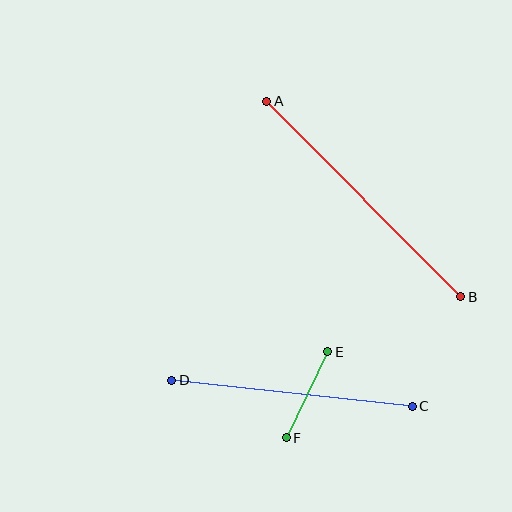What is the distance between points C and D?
The distance is approximately 242 pixels.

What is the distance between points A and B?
The distance is approximately 275 pixels.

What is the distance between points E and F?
The distance is approximately 95 pixels.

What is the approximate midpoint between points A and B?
The midpoint is at approximately (364, 199) pixels.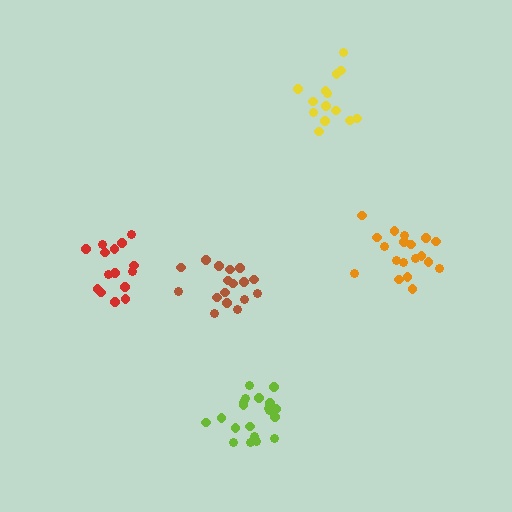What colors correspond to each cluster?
The clusters are colored: yellow, lime, brown, orange, red.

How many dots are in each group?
Group 1: 14 dots, Group 2: 20 dots, Group 3: 17 dots, Group 4: 20 dots, Group 5: 15 dots (86 total).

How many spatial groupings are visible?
There are 5 spatial groupings.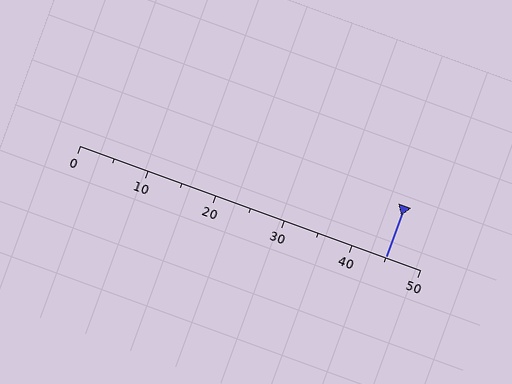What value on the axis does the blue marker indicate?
The marker indicates approximately 45.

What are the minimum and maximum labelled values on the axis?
The axis runs from 0 to 50.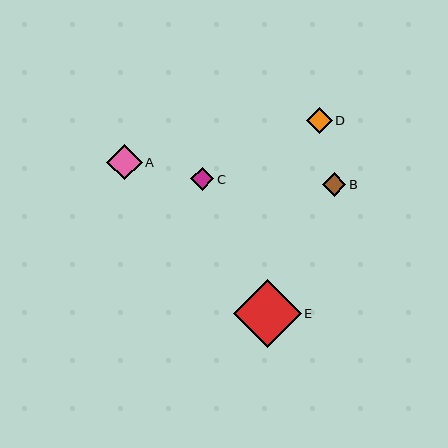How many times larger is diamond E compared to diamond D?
Diamond E is approximately 2.6 times the size of diamond D.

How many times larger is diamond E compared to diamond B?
Diamond E is approximately 2.9 times the size of diamond B.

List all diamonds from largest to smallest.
From largest to smallest: E, A, D, B, C.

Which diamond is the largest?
Diamond E is the largest with a size of approximately 68 pixels.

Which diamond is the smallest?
Diamond C is the smallest with a size of approximately 23 pixels.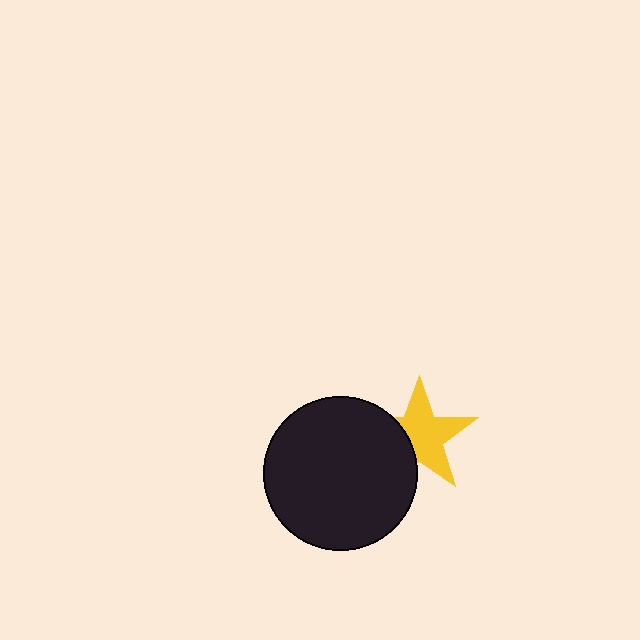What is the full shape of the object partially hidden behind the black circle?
The partially hidden object is a yellow star.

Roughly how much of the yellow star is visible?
Most of it is visible (roughly 67%).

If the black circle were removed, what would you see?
You would see the complete yellow star.